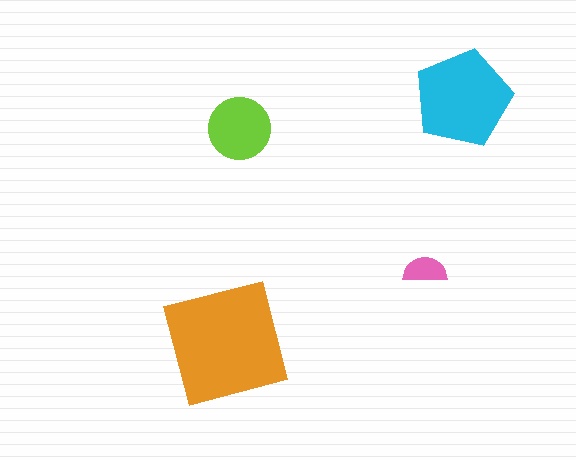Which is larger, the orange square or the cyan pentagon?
The orange square.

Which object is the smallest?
The pink semicircle.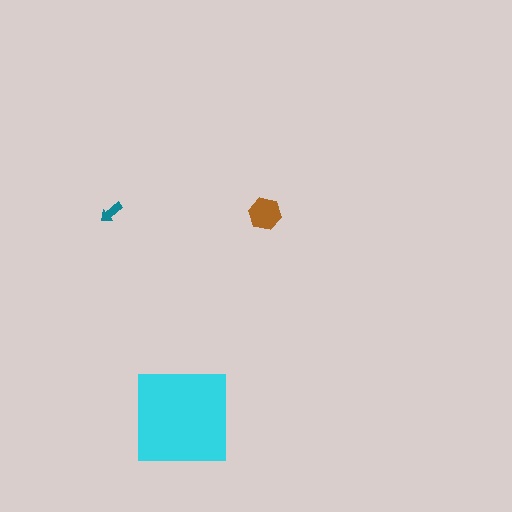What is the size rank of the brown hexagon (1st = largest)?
2nd.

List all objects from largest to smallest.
The cyan square, the brown hexagon, the teal arrow.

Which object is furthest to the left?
The teal arrow is leftmost.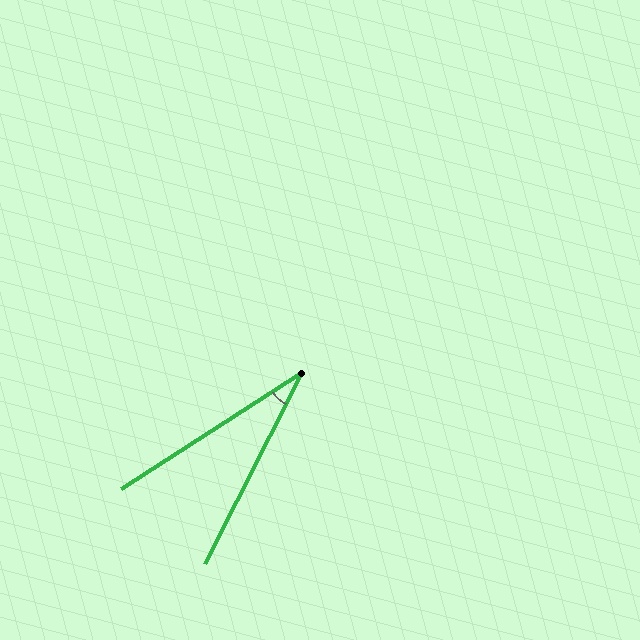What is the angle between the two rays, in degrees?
Approximately 30 degrees.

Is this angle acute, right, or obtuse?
It is acute.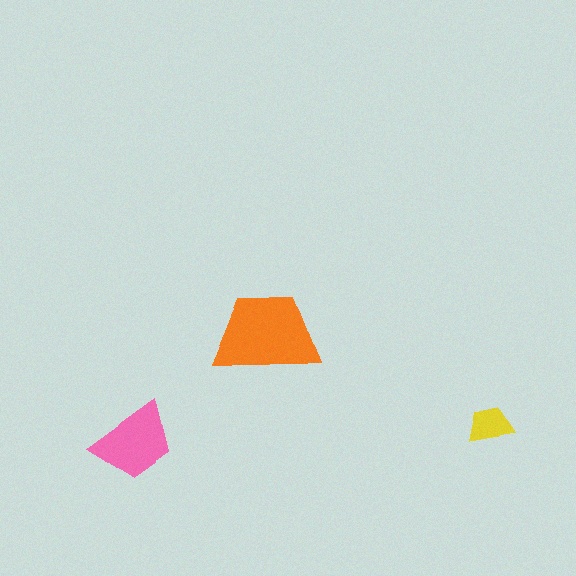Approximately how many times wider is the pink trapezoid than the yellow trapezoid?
About 2 times wider.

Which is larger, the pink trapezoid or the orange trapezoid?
The orange one.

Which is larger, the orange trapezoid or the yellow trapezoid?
The orange one.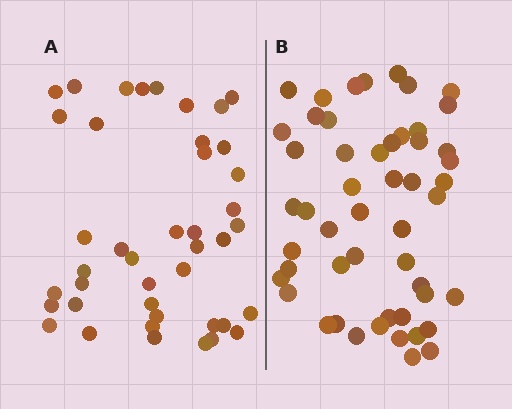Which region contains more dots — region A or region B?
Region B (the right region) has more dots.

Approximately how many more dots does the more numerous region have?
Region B has roughly 8 or so more dots than region A.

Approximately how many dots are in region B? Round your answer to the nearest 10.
About 50 dots. (The exact count is 51, which rounds to 50.)